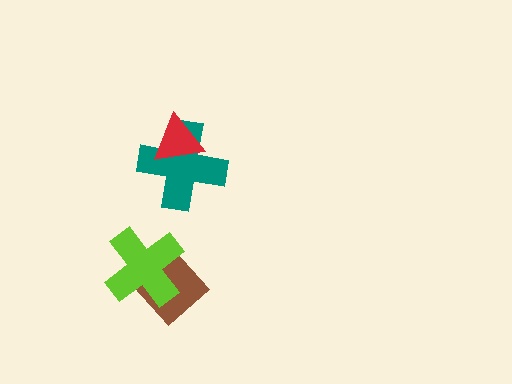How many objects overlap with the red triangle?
1 object overlaps with the red triangle.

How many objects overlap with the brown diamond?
1 object overlaps with the brown diamond.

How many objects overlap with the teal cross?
1 object overlaps with the teal cross.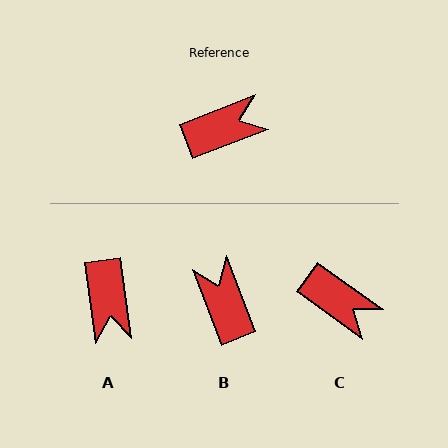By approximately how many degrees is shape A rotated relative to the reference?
Approximately 103 degrees clockwise.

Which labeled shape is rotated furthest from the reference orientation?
A, about 103 degrees away.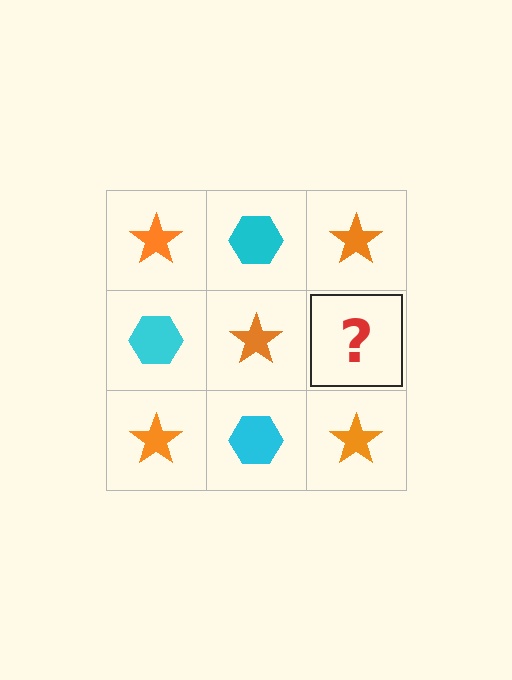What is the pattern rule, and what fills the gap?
The rule is that it alternates orange star and cyan hexagon in a checkerboard pattern. The gap should be filled with a cyan hexagon.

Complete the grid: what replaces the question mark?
The question mark should be replaced with a cyan hexagon.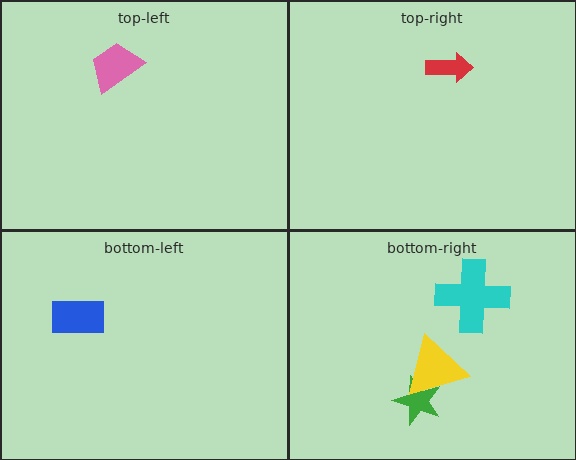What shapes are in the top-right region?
The red arrow.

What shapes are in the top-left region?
The pink trapezoid.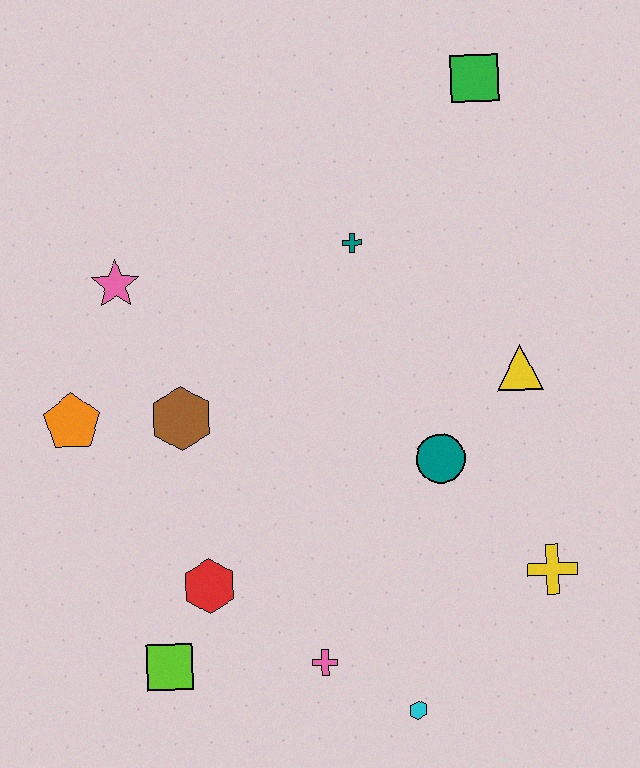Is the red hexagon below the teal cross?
Yes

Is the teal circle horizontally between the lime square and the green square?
Yes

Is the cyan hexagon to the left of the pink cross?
No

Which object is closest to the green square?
The teal cross is closest to the green square.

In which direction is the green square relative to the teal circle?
The green square is above the teal circle.